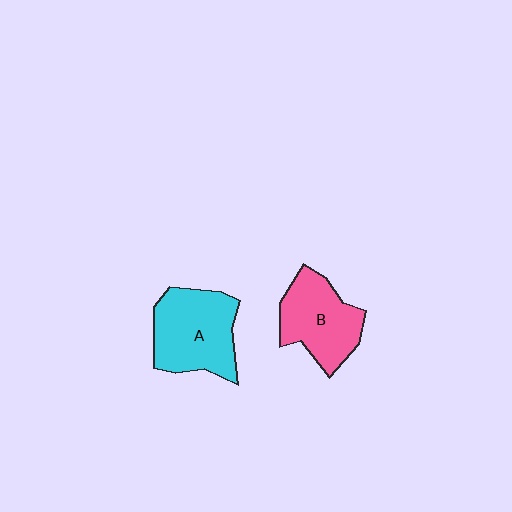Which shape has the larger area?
Shape A (cyan).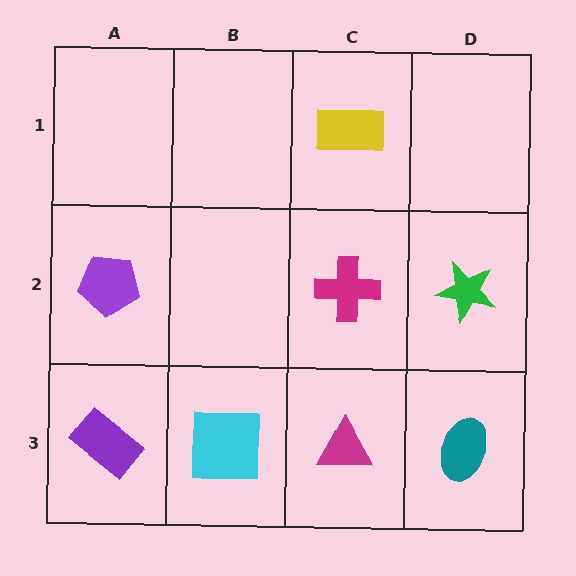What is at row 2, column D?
A green star.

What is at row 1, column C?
A yellow rectangle.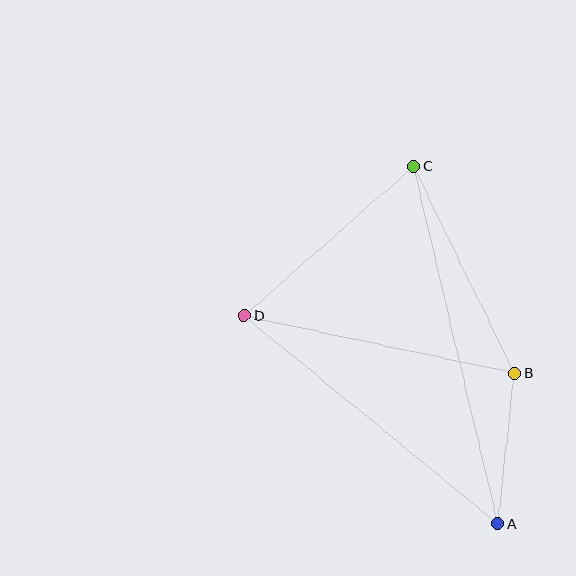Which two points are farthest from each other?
Points A and C are farthest from each other.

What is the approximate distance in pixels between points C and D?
The distance between C and D is approximately 226 pixels.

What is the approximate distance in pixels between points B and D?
The distance between B and D is approximately 276 pixels.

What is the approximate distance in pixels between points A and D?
The distance between A and D is approximately 328 pixels.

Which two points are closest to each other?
Points A and B are closest to each other.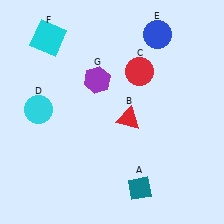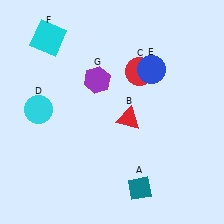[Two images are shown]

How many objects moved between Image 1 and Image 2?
1 object moved between the two images.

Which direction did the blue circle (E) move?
The blue circle (E) moved down.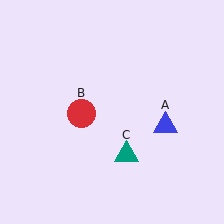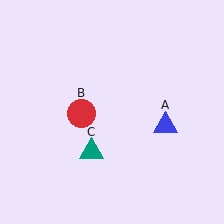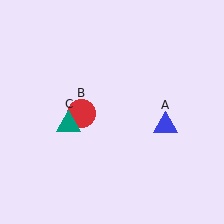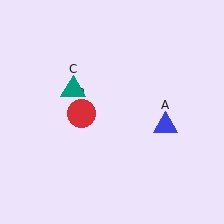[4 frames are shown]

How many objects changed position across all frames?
1 object changed position: teal triangle (object C).